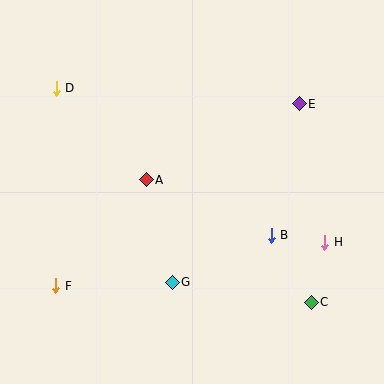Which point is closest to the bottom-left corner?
Point F is closest to the bottom-left corner.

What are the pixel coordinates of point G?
Point G is at (172, 282).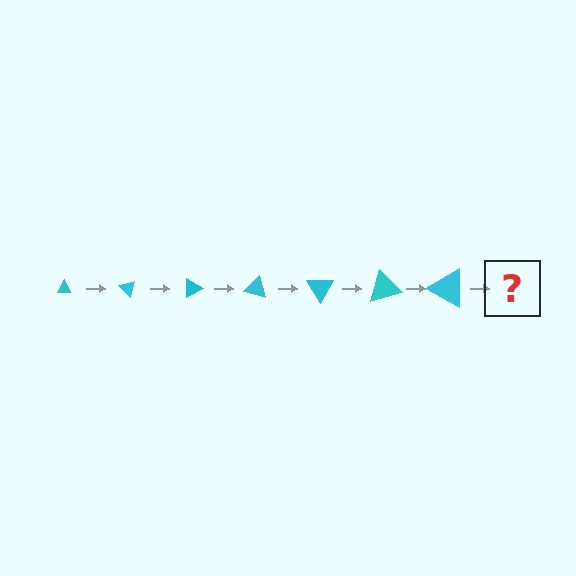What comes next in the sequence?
The next element should be a triangle, larger than the previous one and rotated 315 degrees from the start.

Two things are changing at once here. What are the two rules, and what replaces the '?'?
The two rules are that the triangle grows larger each step and it rotates 45 degrees each step. The '?' should be a triangle, larger than the previous one and rotated 315 degrees from the start.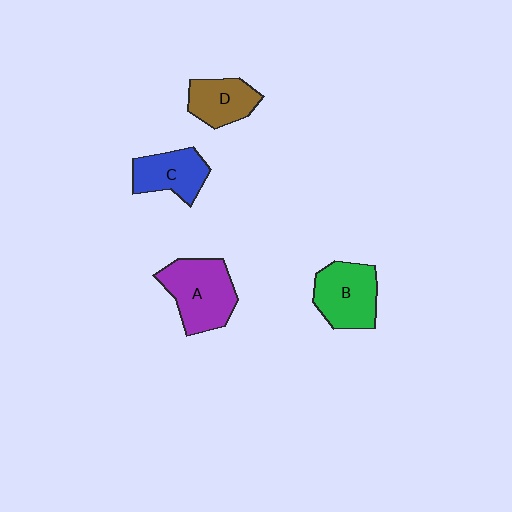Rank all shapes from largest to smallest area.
From largest to smallest: A (purple), B (green), C (blue), D (brown).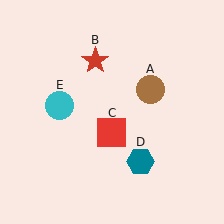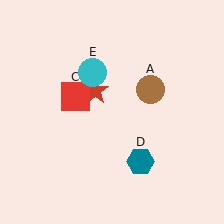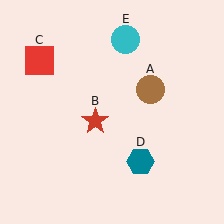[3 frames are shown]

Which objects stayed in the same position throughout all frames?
Brown circle (object A) and teal hexagon (object D) remained stationary.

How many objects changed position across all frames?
3 objects changed position: red star (object B), red square (object C), cyan circle (object E).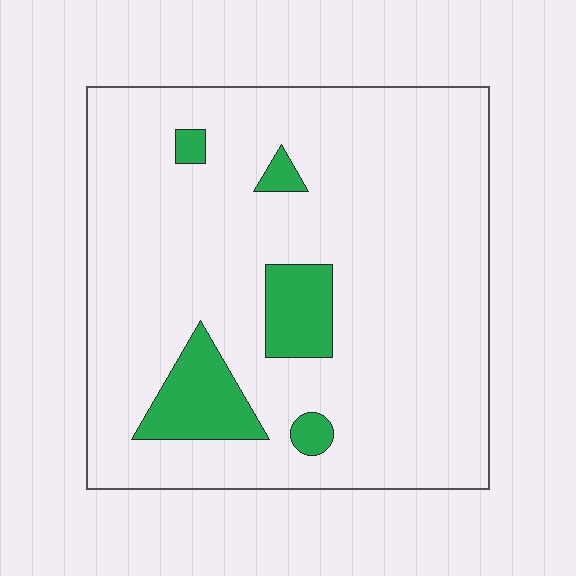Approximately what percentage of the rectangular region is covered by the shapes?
Approximately 10%.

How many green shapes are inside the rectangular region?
5.